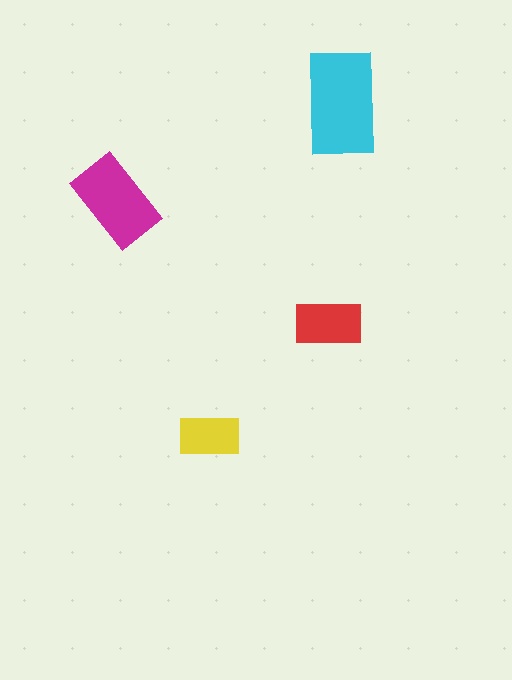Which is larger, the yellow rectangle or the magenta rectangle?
The magenta one.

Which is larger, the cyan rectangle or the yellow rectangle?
The cyan one.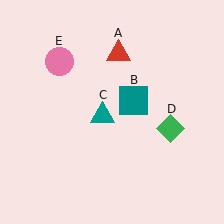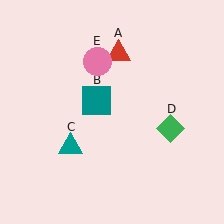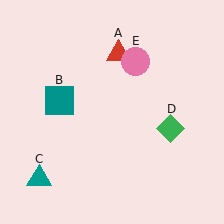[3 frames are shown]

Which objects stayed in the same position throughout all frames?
Red triangle (object A) and green diamond (object D) remained stationary.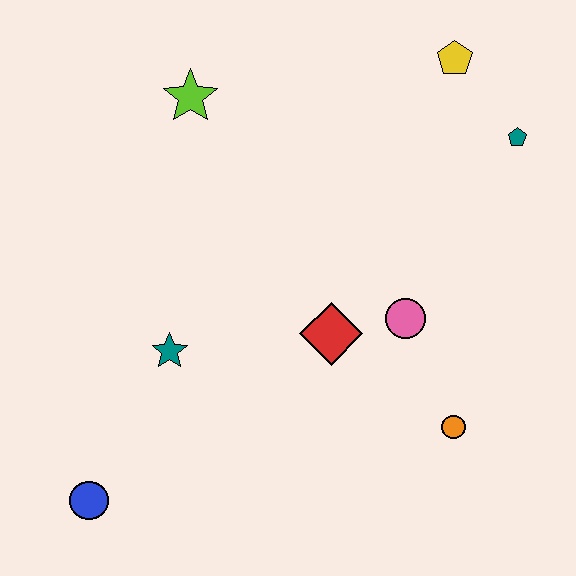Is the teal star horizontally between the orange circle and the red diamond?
No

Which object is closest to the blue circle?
The teal star is closest to the blue circle.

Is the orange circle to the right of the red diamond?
Yes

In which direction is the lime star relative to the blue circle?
The lime star is above the blue circle.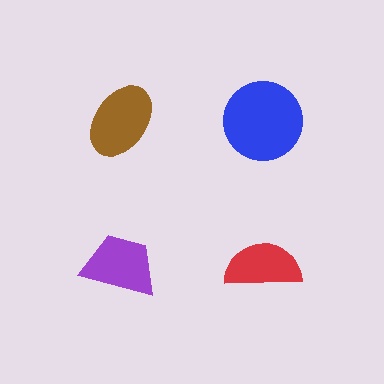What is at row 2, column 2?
A red semicircle.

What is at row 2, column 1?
A purple trapezoid.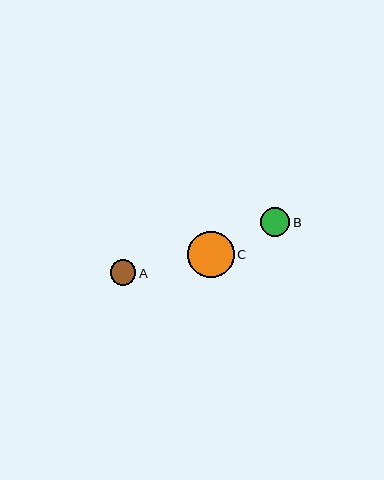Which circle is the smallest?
Circle A is the smallest with a size of approximately 25 pixels.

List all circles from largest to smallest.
From largest to smallest: C, B, A.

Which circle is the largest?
Circle C is the largest with a size of approximately 46 pixels.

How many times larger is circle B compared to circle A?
Circle B is approximately 1.2 times the size of circle A.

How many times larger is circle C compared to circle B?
Circle C is approximately 1.6 times the size of circle B.